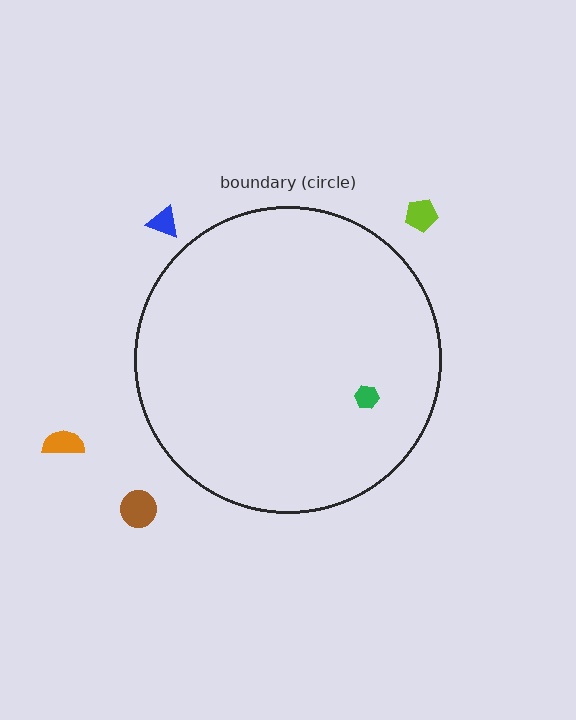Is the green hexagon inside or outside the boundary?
Inside.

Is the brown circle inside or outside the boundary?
Outside.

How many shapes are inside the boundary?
1 inside, 4 outside.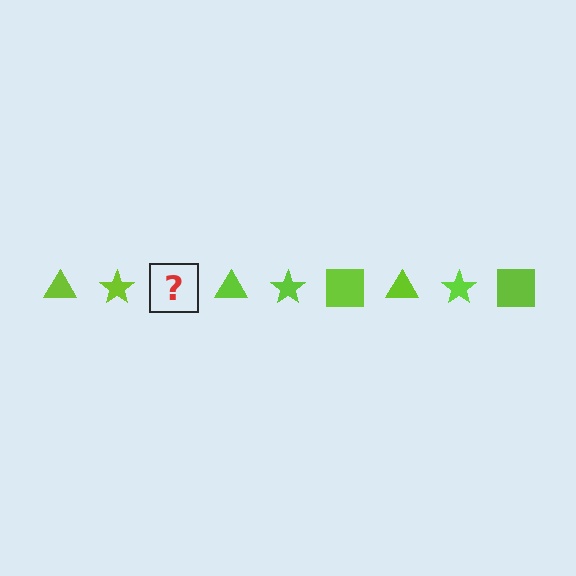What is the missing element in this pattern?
The missing element is a lime square.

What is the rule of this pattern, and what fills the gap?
The rule is that the pattern cycles through triangle, star, square shapes in lime. The gap should be filled with a lime square.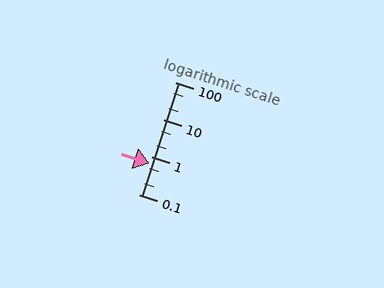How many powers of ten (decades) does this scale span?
The scale spans 3 decades, from 0.1 to 100.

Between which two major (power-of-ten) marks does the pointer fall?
The pointer is between 0.1 and 1.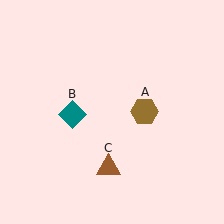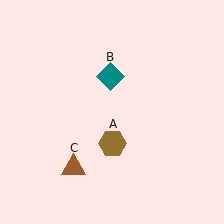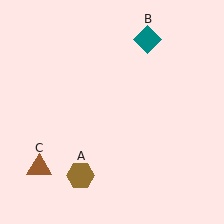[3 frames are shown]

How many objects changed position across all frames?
3 objects changed position: brown hexagon (object A), teal diamond (object B), brown triangle (object C).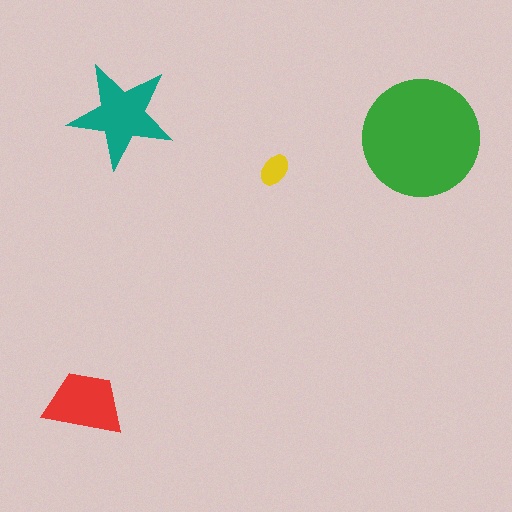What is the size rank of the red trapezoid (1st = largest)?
3rd.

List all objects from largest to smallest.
The green circle, the teal star, the red trapezoid, the yellow ellipse.